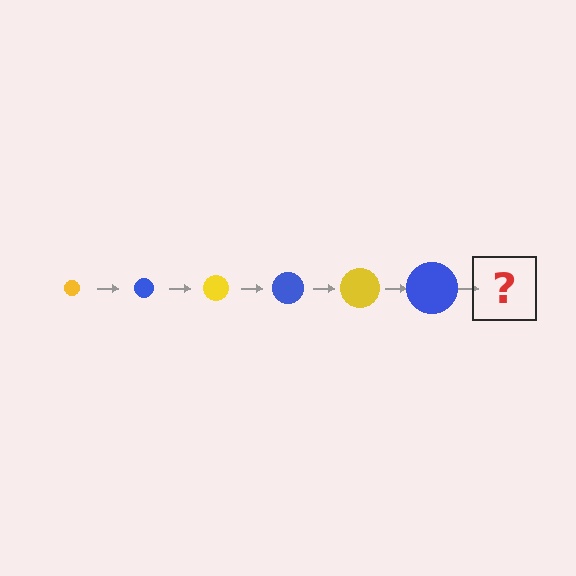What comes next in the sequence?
The next element should be a yellow circle, larger than the previous one.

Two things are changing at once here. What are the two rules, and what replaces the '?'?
The two rules are that the circle grows larger each step and the color cycles through yellow and blue. The '?' should be a yellow circle, larger than the previous one.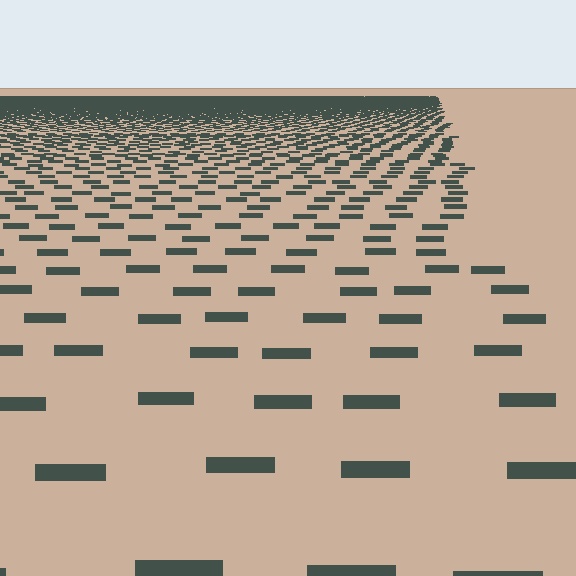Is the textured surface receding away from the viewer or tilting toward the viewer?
The surface is receding away from the viewer. Texture elements get smaller and denser toward the top.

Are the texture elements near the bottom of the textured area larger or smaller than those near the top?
Larger. Near the bottom, elements are closer to the viewer and appear at a bigger on-screen size.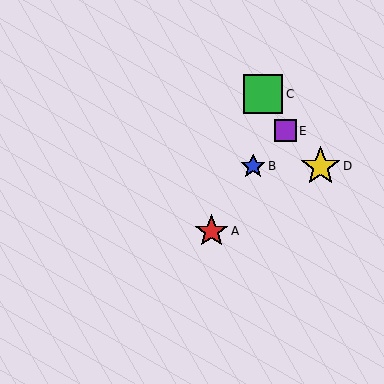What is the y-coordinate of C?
Object C is at y≈94.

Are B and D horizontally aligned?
Yes, both are at y≈166.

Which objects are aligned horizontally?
Objects B, D are aligned horizontally.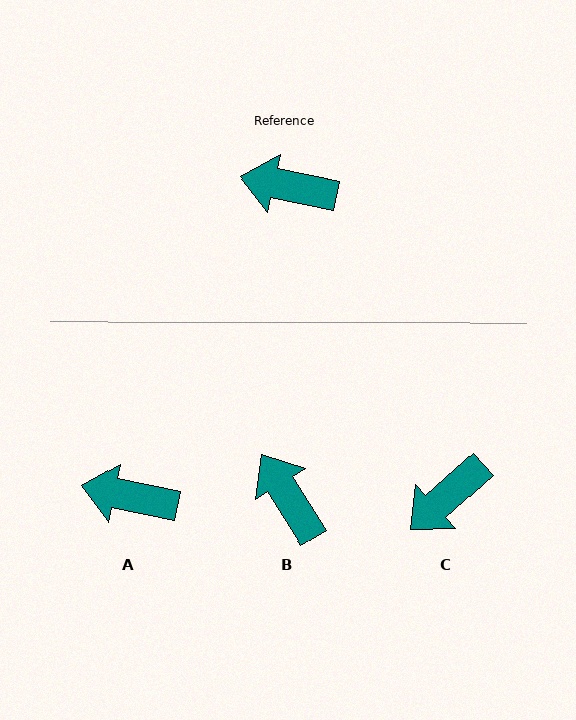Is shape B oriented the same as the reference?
No, it is off by about 46 degrees.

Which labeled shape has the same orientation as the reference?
A.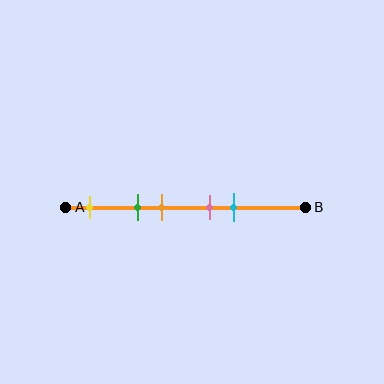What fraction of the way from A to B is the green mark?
The green mark is approximately 30% (0.3) of the way from A to B.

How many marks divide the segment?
There are 5 marks dividing the segment.